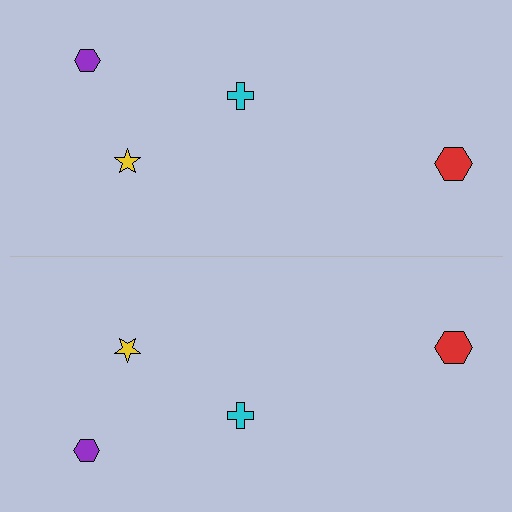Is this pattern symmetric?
Yes, this pattern has bilateral (reflection) symmetry.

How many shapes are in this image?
There are 8 shapes in this image.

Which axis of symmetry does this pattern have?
The pattern has a horizontal axis of symmetry running through the center of the image.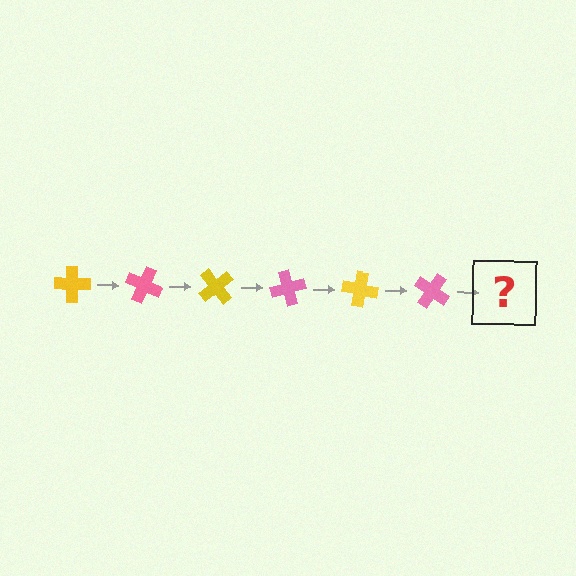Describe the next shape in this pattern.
It should be a yellow cross, rotated 150 degrees from the start.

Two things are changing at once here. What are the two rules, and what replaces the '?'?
The two rules are that it rotates 25 degrees each step and the color cycles through yellow and pink. The '?' should be a yellow cross, rotated 150 degrees from the start.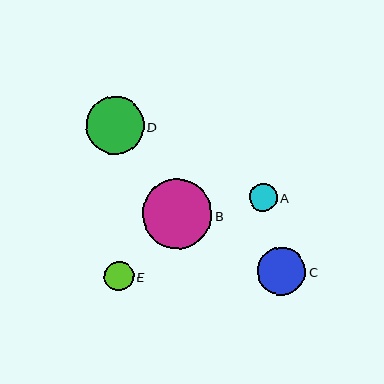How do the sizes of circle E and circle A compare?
Circle E and circle A are approximately the same size.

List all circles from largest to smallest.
From largest to smallest: B, D, C, E, A.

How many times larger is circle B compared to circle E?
Circle B is approximately 2.4 times the size of circle E.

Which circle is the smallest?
Circle A is the smallest with a size of approximately 28 pixels.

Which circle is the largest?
Circle B is the largest with a size of approximately 69 pixels.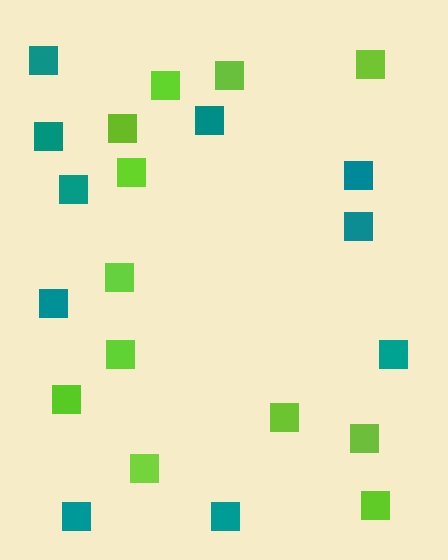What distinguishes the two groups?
There are 2 groups: one group of lime squares (12) and one group of teal squares (10).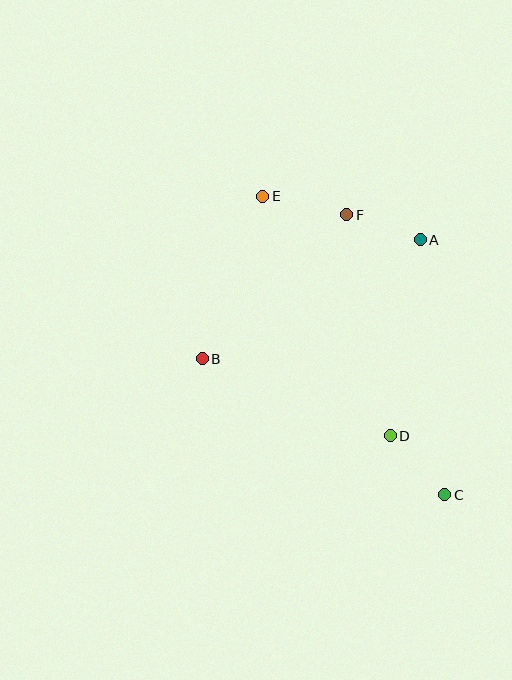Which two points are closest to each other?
Points A and F are closest to each other.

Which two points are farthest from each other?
Points C and E are farthest from each other.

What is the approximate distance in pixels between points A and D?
The distance between A and D is approximately 198 pixels.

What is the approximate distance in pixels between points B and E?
The distance between B and E is approximately 173 pixels.